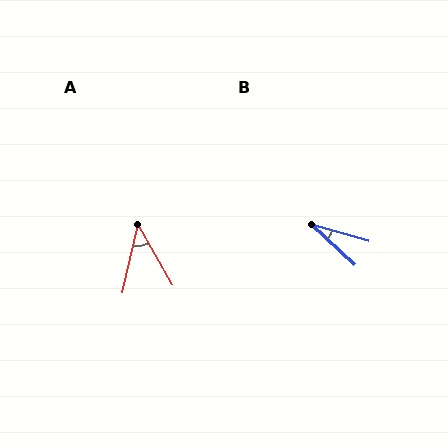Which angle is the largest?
A, at approximately 42 degrees.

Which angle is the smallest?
B, at approximately 27 degrees.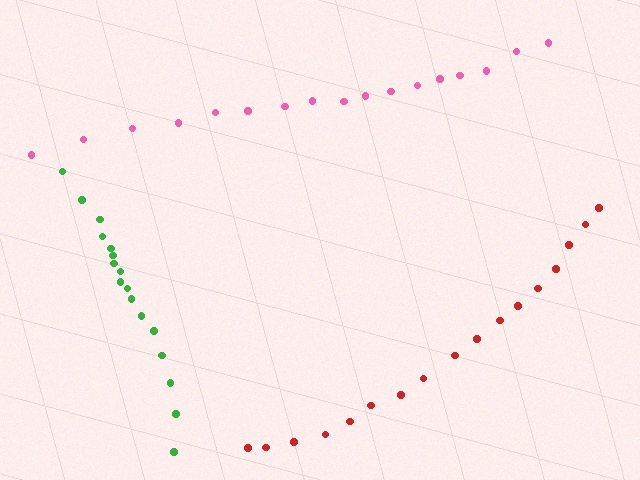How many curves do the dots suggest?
There are 3 distinct paths.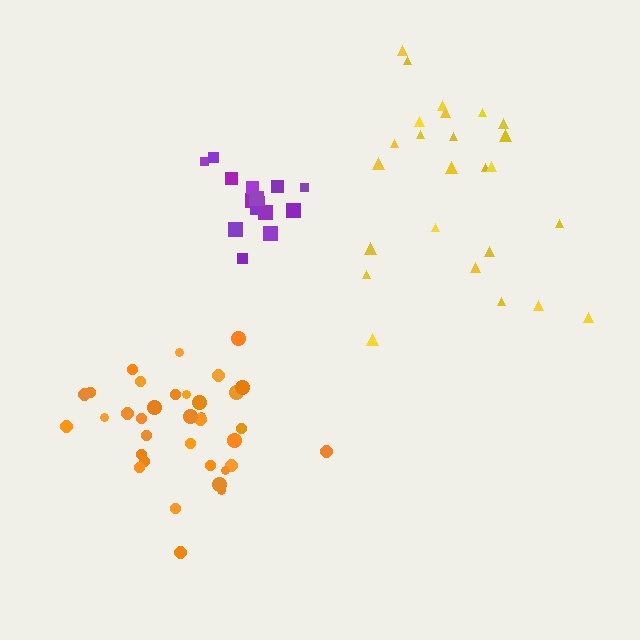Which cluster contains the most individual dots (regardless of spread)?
Orange (35).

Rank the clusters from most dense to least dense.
purple, orange, yellow.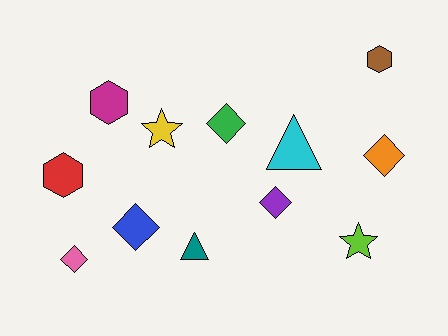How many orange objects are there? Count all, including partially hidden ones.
There is 1 orange object.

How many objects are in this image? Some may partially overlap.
There are 12 objects.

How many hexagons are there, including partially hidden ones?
There are 3 hexagons.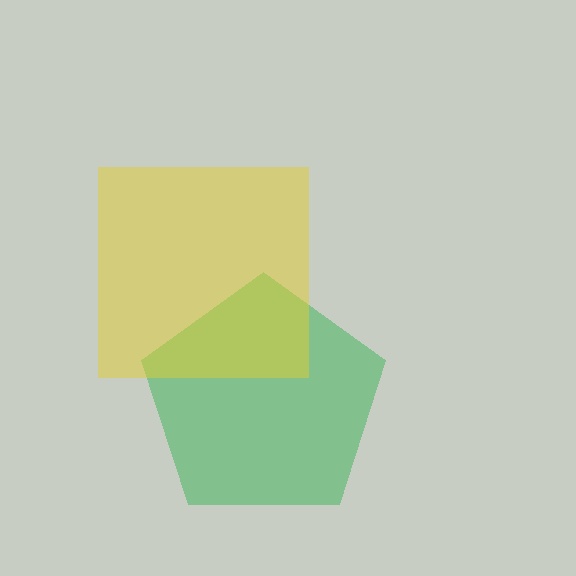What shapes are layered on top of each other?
The layered shapes are: a green pentagon, a yellow square.